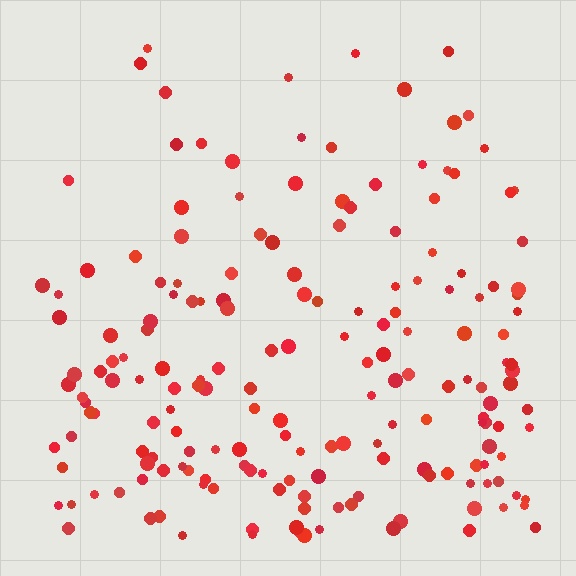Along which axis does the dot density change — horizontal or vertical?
Vertical.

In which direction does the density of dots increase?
From top to bottom, with the bottom side densest.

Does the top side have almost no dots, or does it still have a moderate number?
Still a moderate number, just noticeably fewer than the bottom.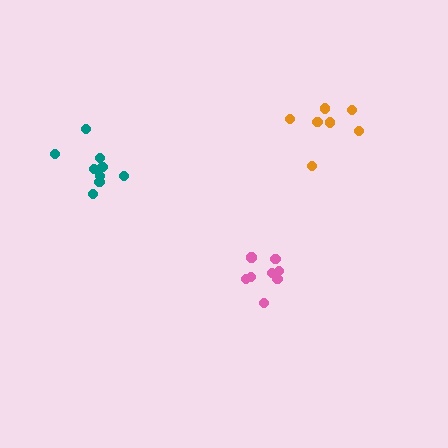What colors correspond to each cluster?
The clusters are colored: orange, pink, teal.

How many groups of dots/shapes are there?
There are 3 groups.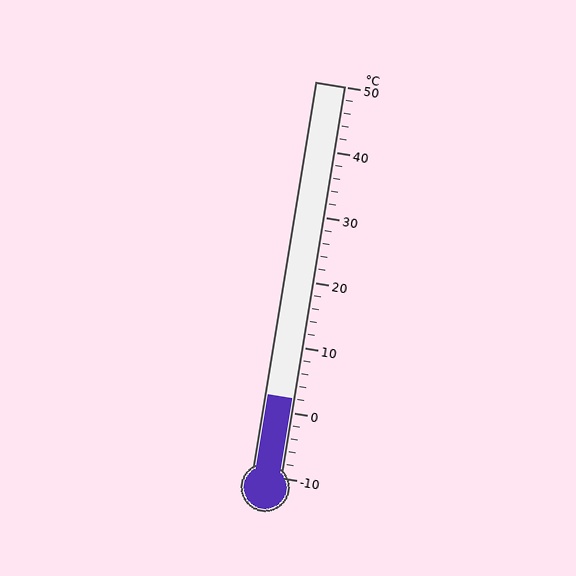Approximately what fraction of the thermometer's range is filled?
The thermometer is filled to approximately 20% of its range.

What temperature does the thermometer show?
The thermometer shows approximately 2°C.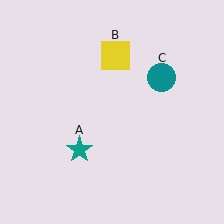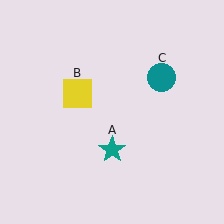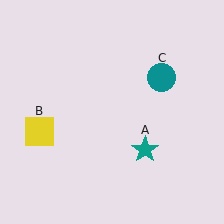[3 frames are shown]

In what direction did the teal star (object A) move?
The teal star (object A) moved right.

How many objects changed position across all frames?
2 objects changed position: teal star (object A), yellow square (object B).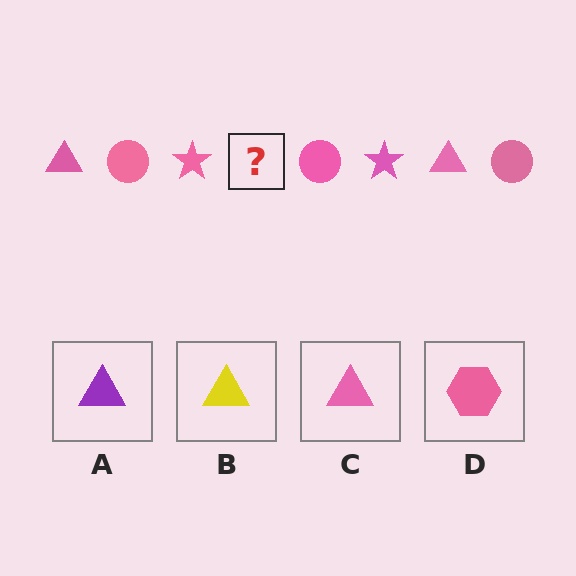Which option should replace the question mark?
Option C.